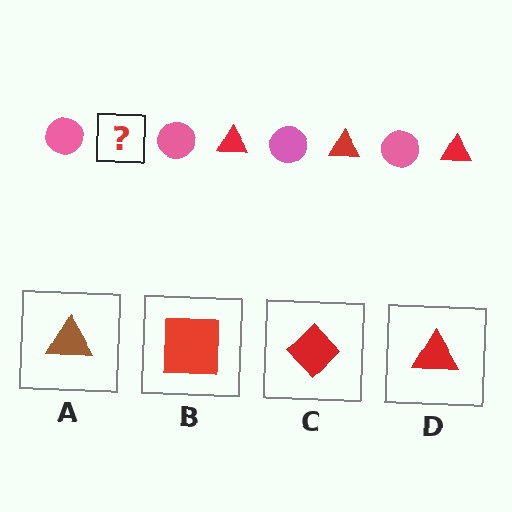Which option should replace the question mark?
Option D.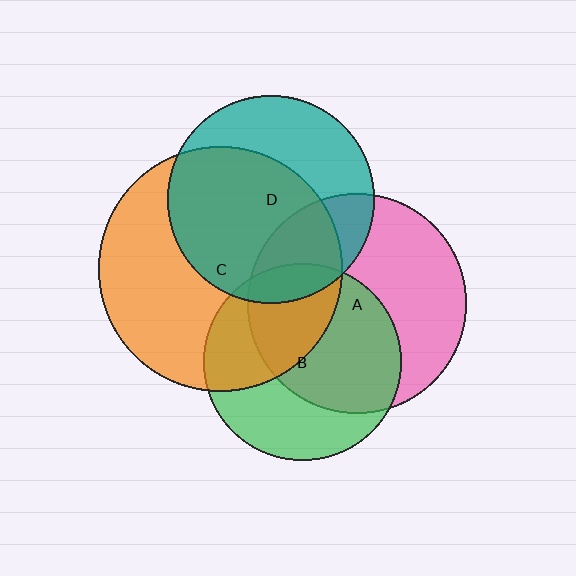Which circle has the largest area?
Circle C (orange).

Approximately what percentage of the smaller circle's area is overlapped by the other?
Approximately 60%.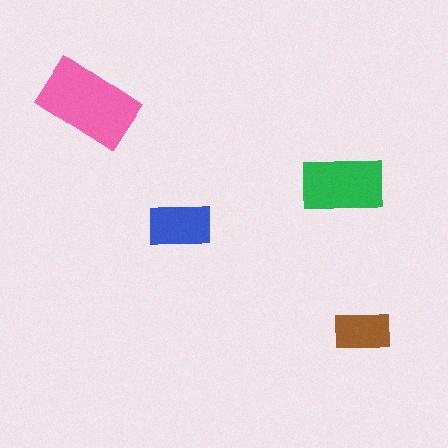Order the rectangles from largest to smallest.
the pink one, the green one, the blue one, the brown one.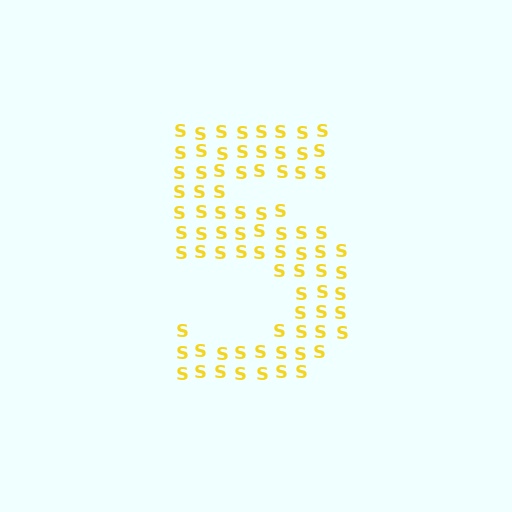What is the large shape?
The large shape is the digit 5.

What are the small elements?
The small elements are letter S's.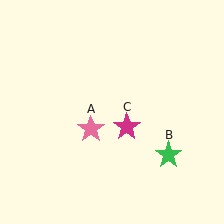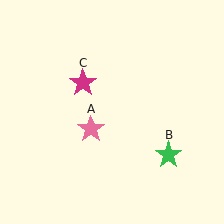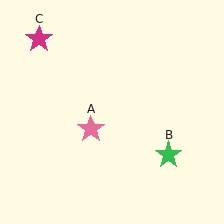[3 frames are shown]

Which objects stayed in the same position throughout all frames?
Pink star (object A) and green star (object B) remained stationary.